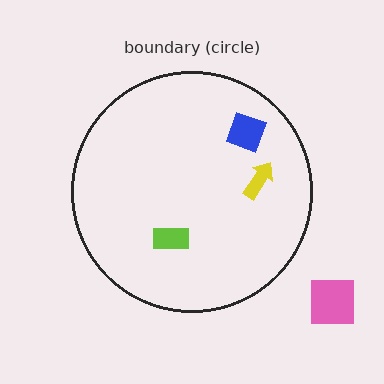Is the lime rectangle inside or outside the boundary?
Inside.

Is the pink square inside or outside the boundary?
Outside.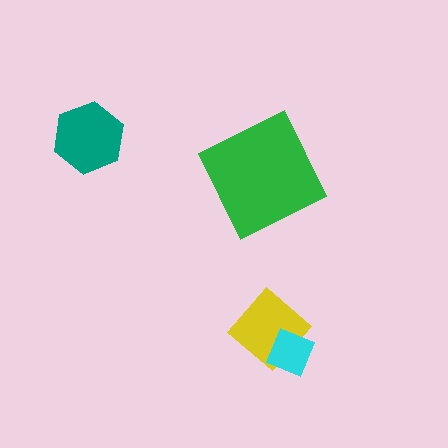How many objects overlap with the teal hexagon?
0 objects overlap with the teal hexagon.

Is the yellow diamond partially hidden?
Yes, it is partially covered by another shape.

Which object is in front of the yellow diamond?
The cyan diamond is in front of the yellow diamond.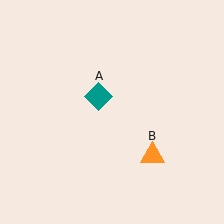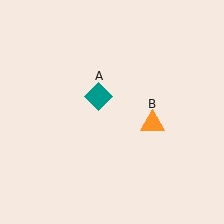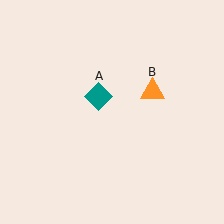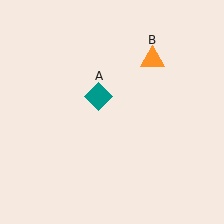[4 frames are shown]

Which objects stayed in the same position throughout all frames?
Teal diamond (object A) remained stationary.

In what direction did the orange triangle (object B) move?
The orange triangle (object B) moved up.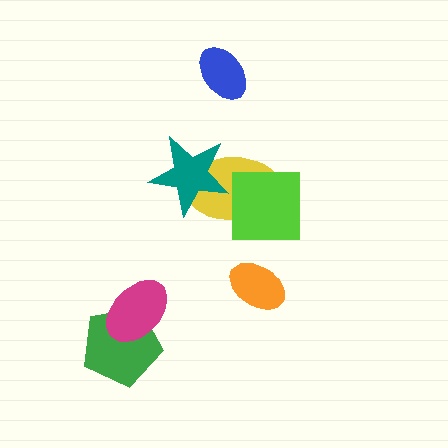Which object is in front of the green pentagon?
The magenta ellipse is in front of the green pentagon.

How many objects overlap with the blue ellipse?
0 objects overlap with the blue ellipse.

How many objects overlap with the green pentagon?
1 object overlaps with the green pentagon.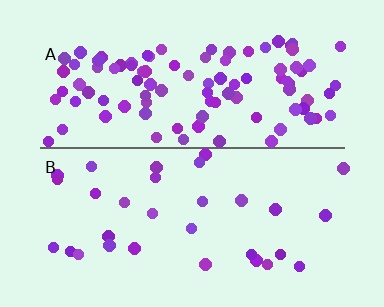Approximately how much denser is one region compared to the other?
Approximately 3.1× — region A over region B.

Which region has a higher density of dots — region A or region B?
A (the top).